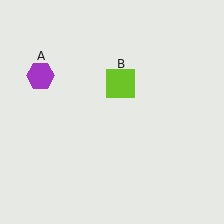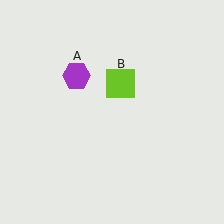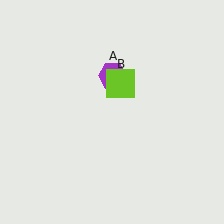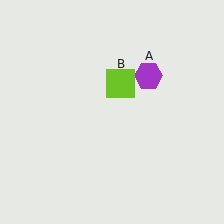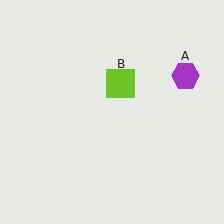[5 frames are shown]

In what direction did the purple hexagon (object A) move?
The purple hexagon (object A) moved right.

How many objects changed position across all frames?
1 object changed position: purple hexagon (object A).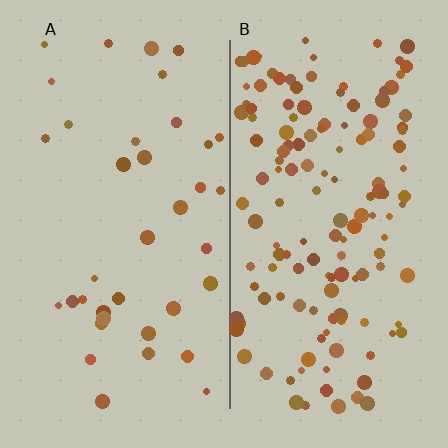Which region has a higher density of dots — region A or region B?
B (the right).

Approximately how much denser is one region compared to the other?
Approximately 3.8× — region B over region A.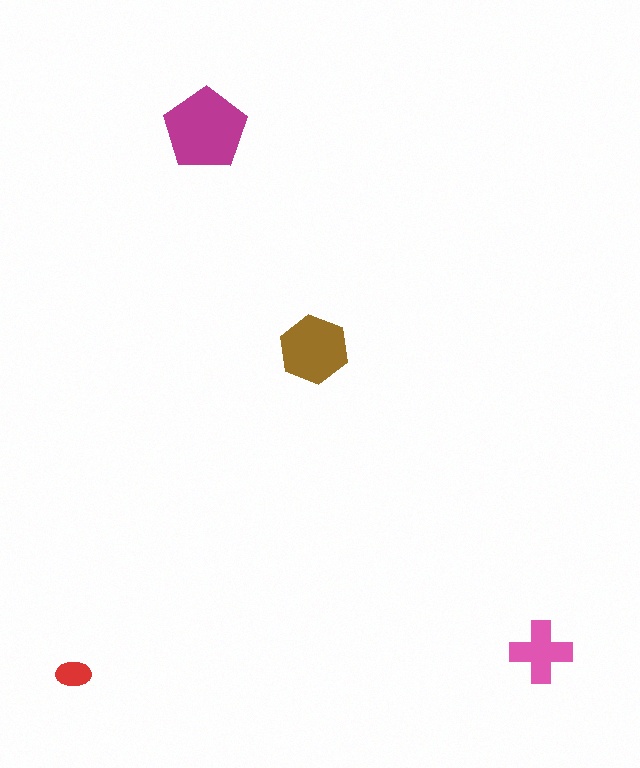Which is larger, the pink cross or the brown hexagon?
The brown hexagon.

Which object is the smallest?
The red ellipse.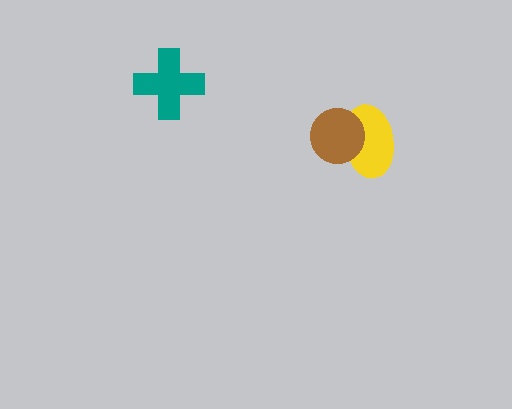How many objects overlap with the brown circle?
1 object overlaps with the brown circle.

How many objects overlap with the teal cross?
0 objects overlap with the teal cross.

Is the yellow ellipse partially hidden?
Yes, it is partially covered by another shape.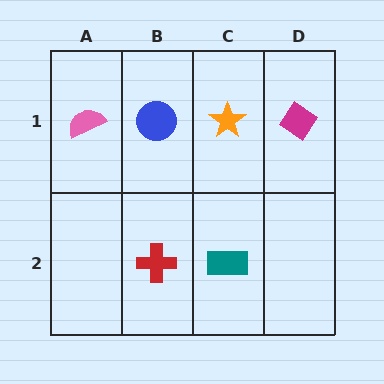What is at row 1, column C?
An orange star.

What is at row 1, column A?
A pink semicircle.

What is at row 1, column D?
A magenta diamond.